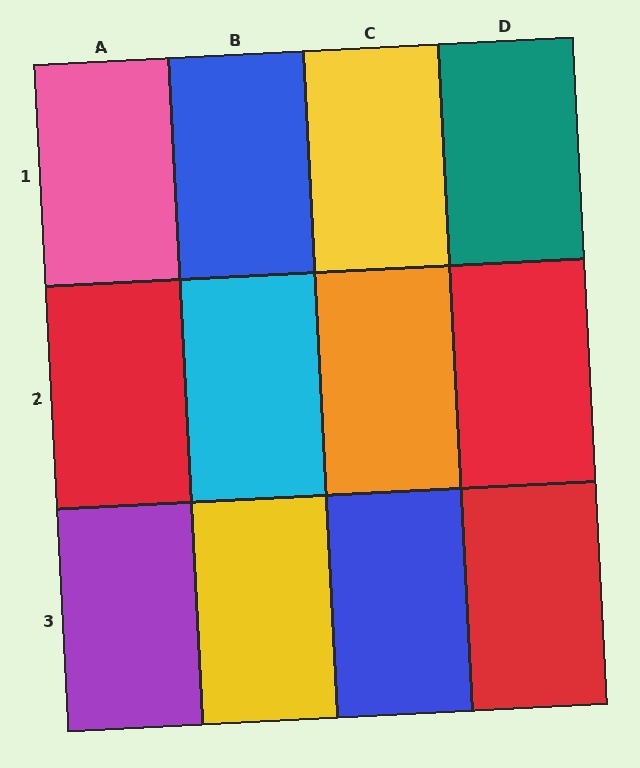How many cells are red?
3 cells are red.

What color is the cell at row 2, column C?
Orange.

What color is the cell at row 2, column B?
Cyan.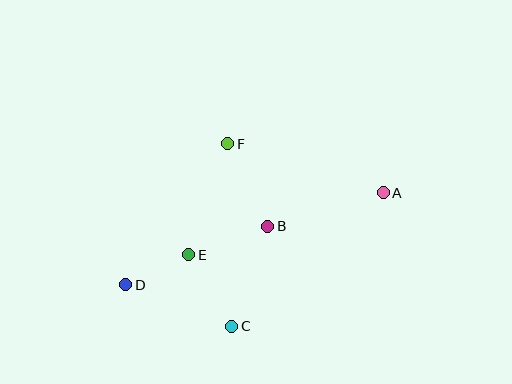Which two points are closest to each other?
Points D and E are closest to each other.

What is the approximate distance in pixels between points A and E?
The distance between A and E is approximately 204 pixels.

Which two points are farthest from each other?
Points A and D are farthest from each other.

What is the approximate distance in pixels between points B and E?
The distance between B and E is approximately 84 pixels.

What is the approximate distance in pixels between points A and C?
The distance between A and C is approximately 202 pixels.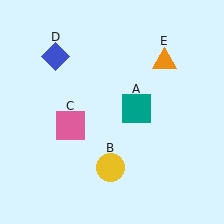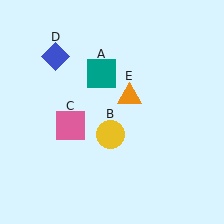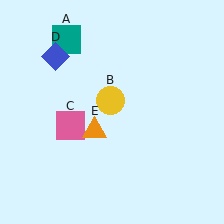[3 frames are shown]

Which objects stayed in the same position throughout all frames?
Pink square (object C) and blue diamond (object D) remained stationary.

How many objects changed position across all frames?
3 objects changed position: teal square (object A), yellow circle (object B), orange triangle (object E).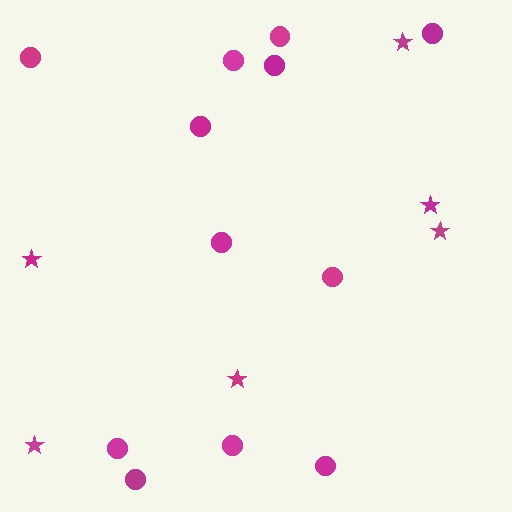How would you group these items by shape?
There are 2 groups: one group of stars (6) and one group of circles (12).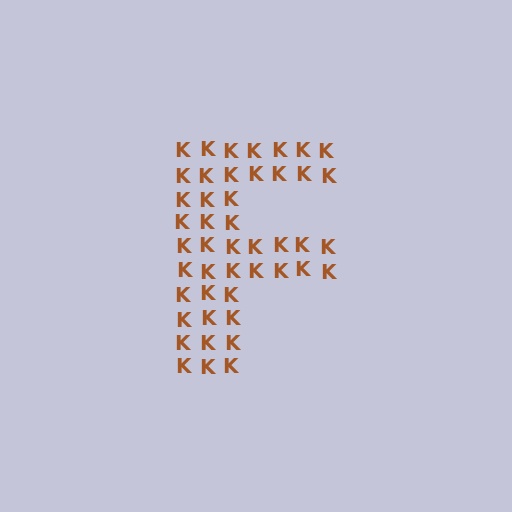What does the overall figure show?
The overall figure shows the letter F.